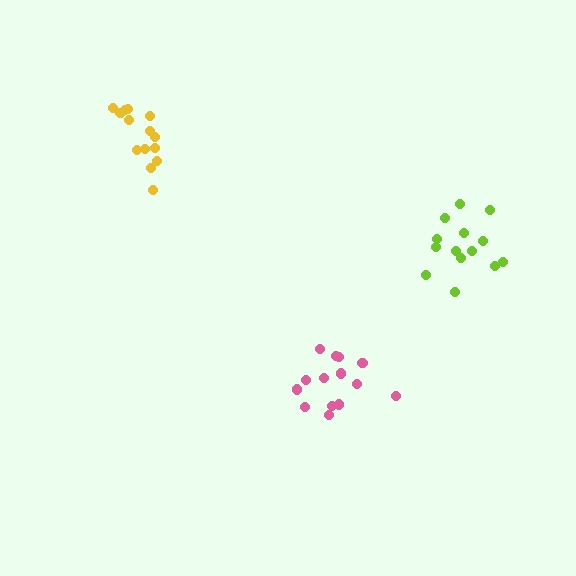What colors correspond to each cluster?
The clusters are colored: yellow, lime, pink.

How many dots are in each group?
Group 1: 14 dots, Group 2: 14 dots, Group 3: 14 dots (42 total).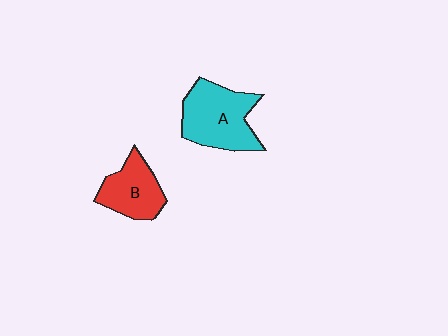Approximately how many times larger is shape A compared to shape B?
Approximately 1.4 times.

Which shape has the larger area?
Shape A (cyan).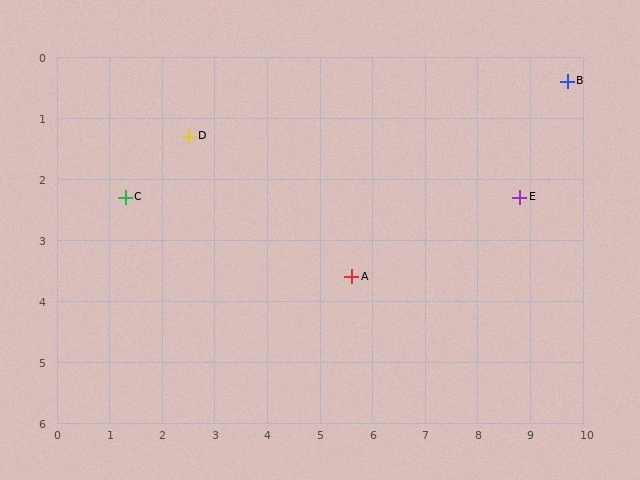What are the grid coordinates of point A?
Point A is at approximately (5.6, 3.6).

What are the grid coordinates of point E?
Point E is at approximately (8.8, 2.3).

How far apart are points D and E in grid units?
Points D and E are about 6.4 grid units apart.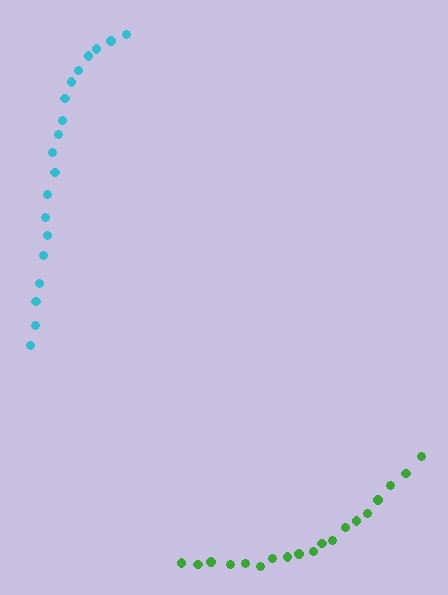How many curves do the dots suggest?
There are 2 distinct paths.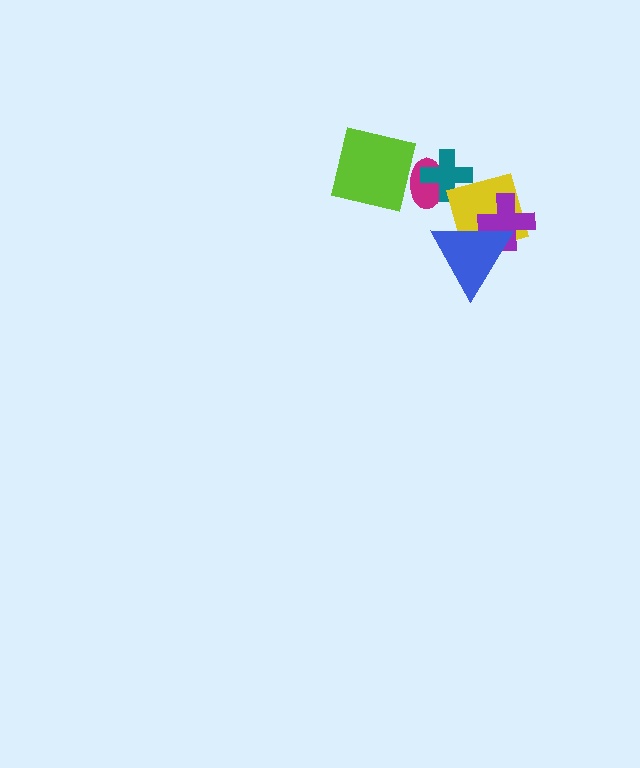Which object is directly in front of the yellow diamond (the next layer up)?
The purple cross is directly in front of the yellow diamond.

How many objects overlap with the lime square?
1 object overlaps with the lime square.